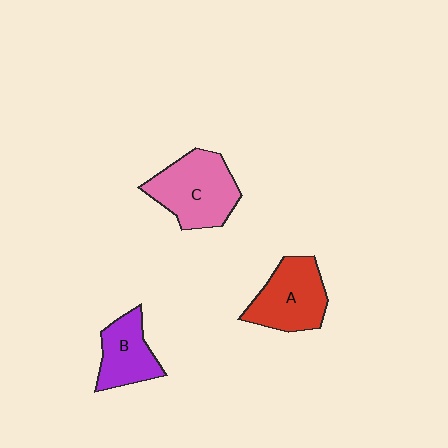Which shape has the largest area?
Shape C (pink).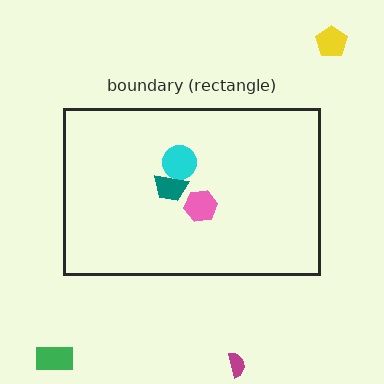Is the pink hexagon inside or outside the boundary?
Inside.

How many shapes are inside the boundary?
3 inside, 3 outside.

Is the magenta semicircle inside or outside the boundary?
Outside.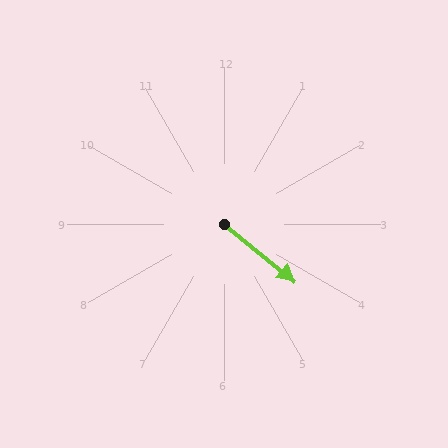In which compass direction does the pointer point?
Southeast.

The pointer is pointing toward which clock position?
Roughly 4 o'clock.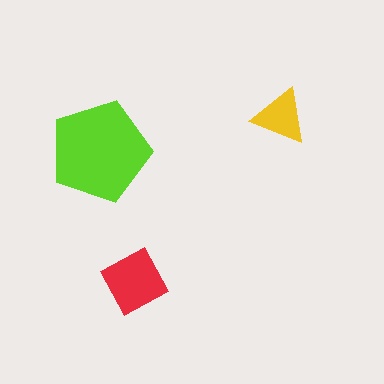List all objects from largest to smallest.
The lime pentagon, the red diamond, the yellow triangle.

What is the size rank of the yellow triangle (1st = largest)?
3rd.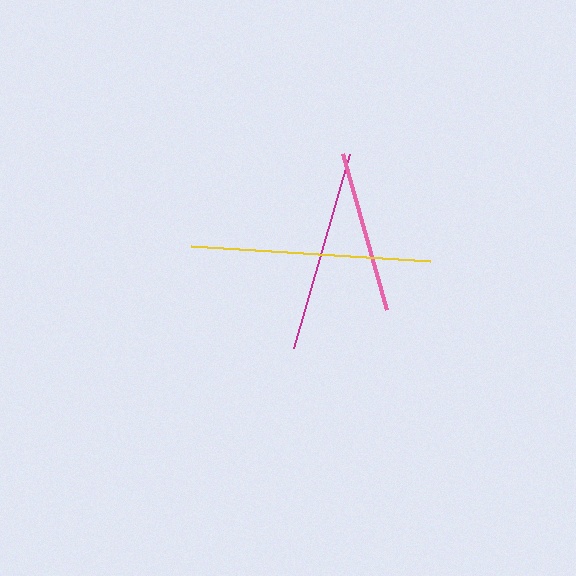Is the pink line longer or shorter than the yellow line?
The yellow line is longer than the pink line.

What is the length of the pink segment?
The pink segment is approximately 162 pixels long.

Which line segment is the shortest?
The pink line is the shortest at approximately 162 pixels.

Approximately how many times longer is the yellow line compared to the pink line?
The yellow line is approximately 1.5 times the length of the pink line.